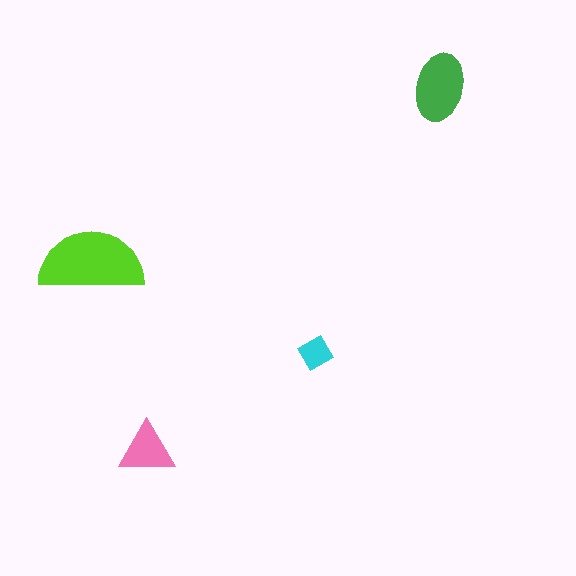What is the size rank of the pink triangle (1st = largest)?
3rd.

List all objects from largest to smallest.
The lime semicircle, the green ellipse, the pink triangle, the cyan diamond.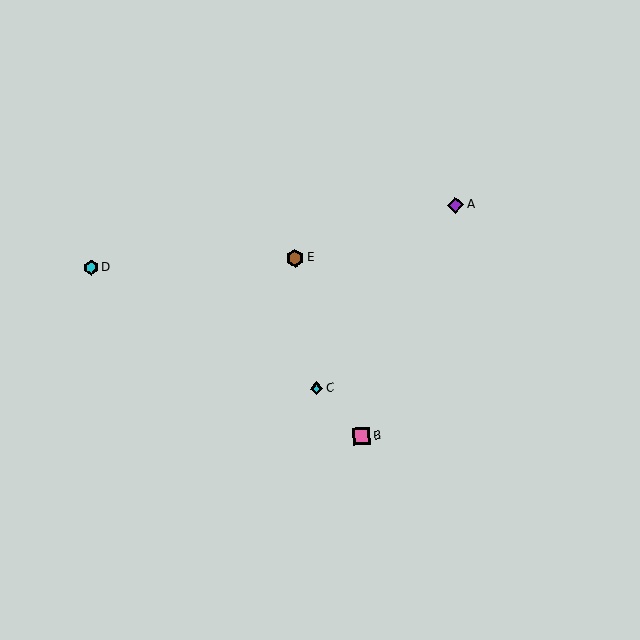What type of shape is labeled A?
Shape A is a purple diamond.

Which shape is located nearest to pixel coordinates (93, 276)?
The cyan hexagon (labeled D) at (91, 267) is nearest to that location.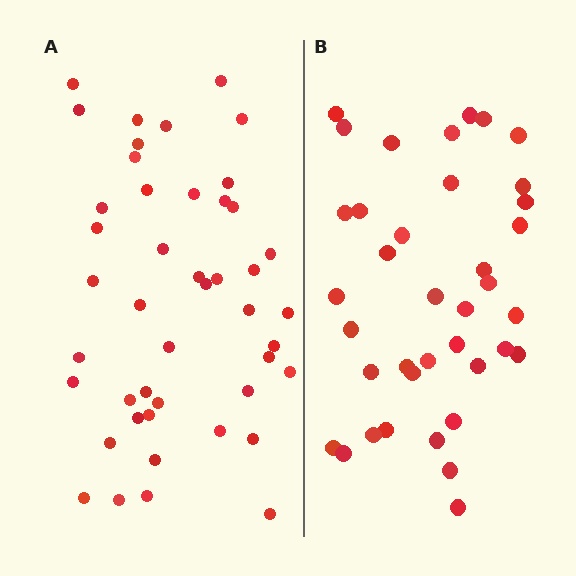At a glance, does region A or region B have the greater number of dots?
Region A (the left region) has more dots.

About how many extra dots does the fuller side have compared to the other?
Region A has roughly 8 or so more dots than region B.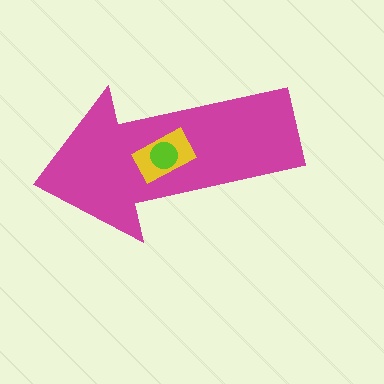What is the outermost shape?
The magenta arrow.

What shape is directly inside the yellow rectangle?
The lime circle.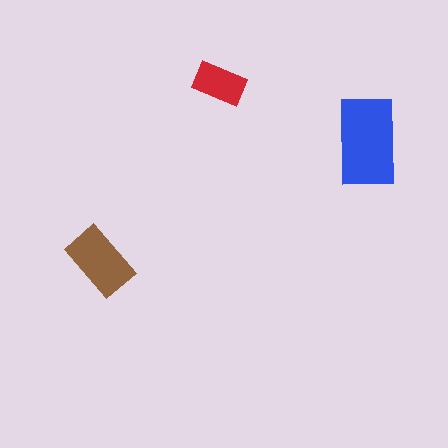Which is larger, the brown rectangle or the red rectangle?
The brown one.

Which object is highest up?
The red rectangle is topmost.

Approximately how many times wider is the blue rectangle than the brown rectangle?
About 1.5 times wider.